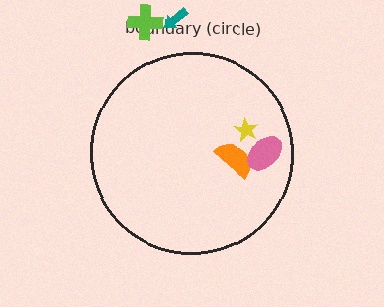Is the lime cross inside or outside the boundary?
Outside.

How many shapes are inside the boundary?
3 inside, 2 outside.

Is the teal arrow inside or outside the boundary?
Outside.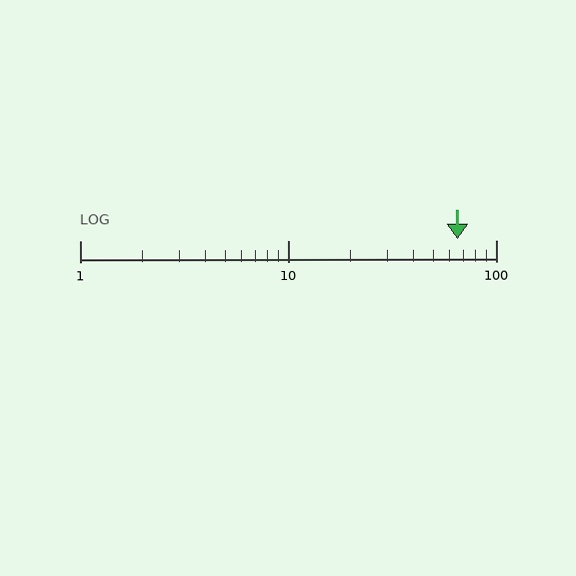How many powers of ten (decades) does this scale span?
The scale spans 2 decades, from 1 to 100.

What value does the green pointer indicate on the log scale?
The pointer indicates approximately 65.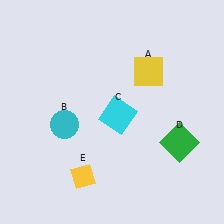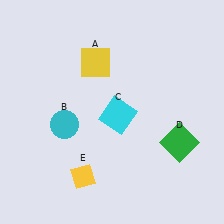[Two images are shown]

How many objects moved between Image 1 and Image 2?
1 object moved between the two images.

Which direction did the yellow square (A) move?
The yellow square (A) moved left.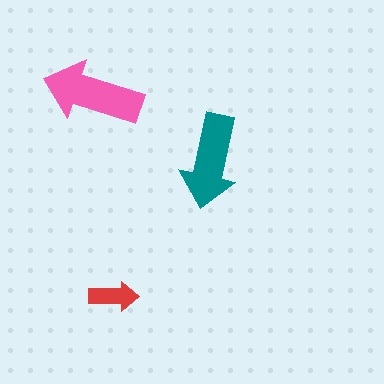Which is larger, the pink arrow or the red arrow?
The pink one.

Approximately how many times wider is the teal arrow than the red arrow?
About 2 times wider.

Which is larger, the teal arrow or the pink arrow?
The pink one.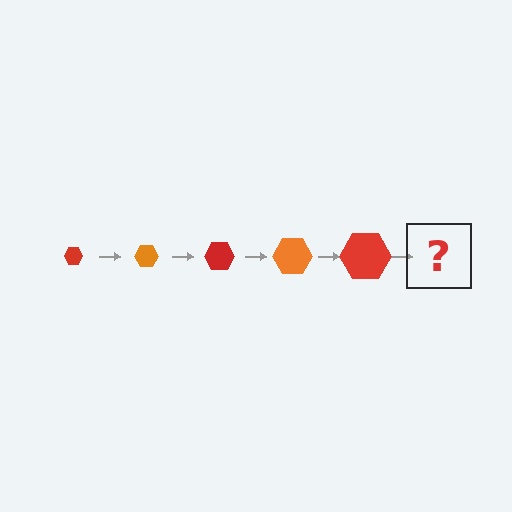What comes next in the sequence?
The next element should be an orange hexagon, larger than the previous one.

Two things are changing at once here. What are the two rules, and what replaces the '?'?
The two rules are that the hexagon grows larger each step and the color cycles through red and orange. The '?' should be an orange hexagon, larger than the previous one.